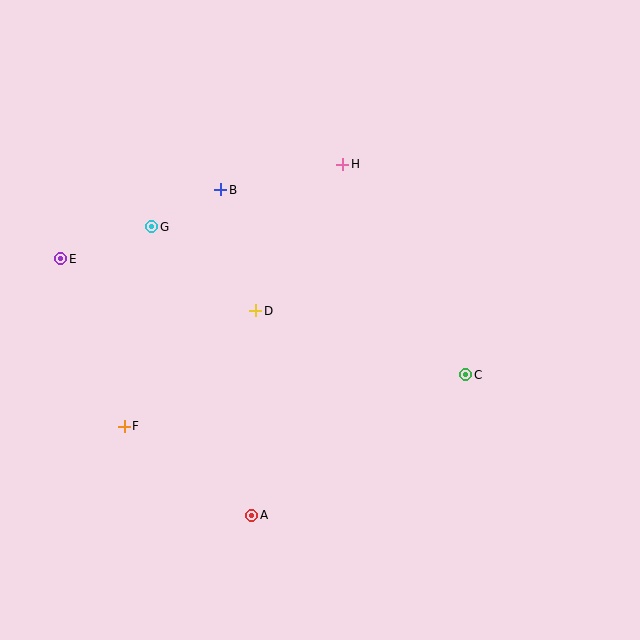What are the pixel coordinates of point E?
Point E is at (61, 259).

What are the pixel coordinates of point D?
Point D is at (256, 311).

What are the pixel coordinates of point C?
Point C is at (466, 375).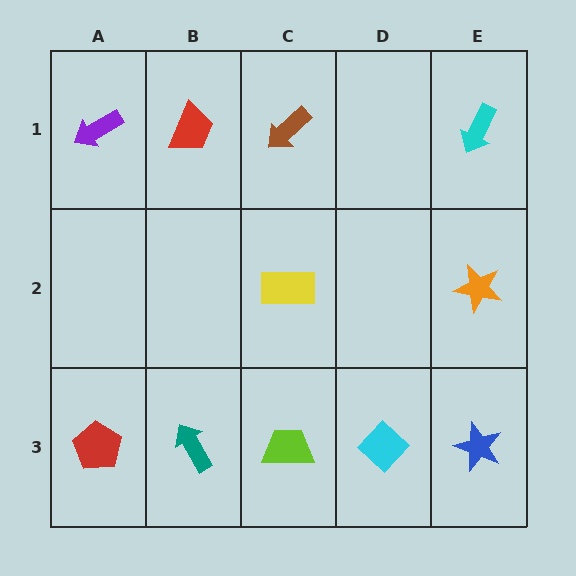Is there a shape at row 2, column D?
No, that cell is empty.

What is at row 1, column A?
A purple arrow.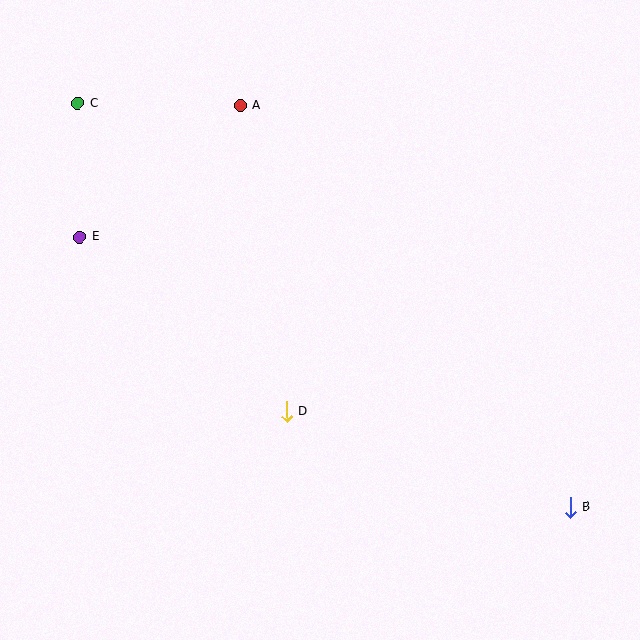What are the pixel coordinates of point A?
Point A is at (240, 105).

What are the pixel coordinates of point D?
Point D is at (287, 412).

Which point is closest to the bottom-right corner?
Point B is closest to the bottom-right corner.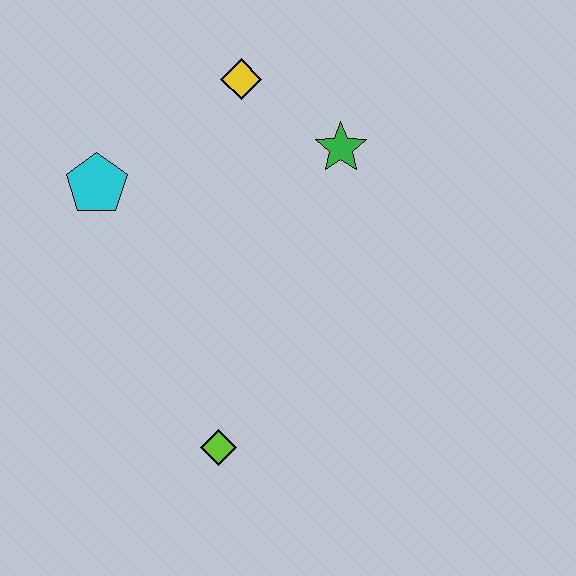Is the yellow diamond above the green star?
Yes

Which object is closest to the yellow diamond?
The green star is closest to the yellow diamond.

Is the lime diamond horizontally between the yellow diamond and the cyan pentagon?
Yes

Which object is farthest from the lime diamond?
The yellow diamond is farthest from the lime diamond.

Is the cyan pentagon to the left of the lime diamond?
Yes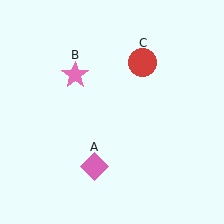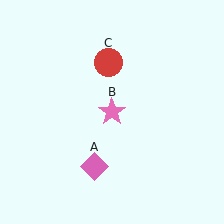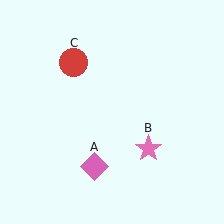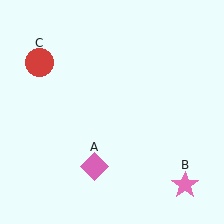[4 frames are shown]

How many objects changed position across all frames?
2 objects changed position: pink star (object B), red circle (object C).